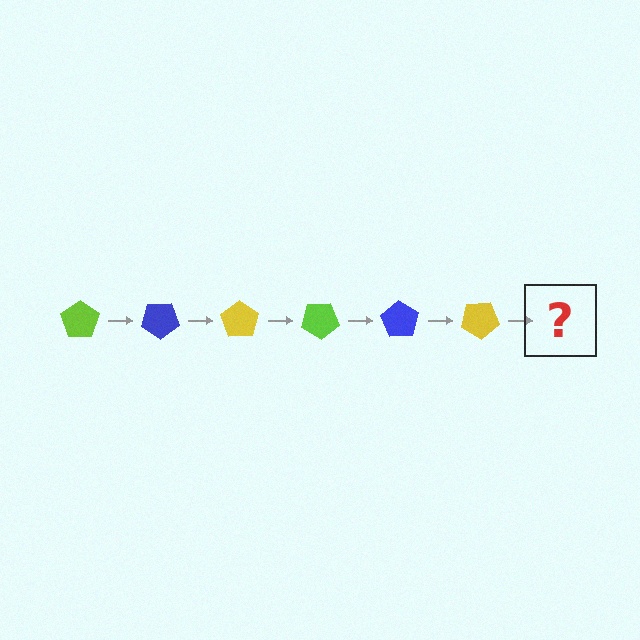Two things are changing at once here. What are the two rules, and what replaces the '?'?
The two rules are that it rotates 35 degrees each step and the color cycles through lime, blue, and yellow. The '?' should be a lime pentagon, rotated 210 degrees from the start.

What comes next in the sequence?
The next element should be a lime pentagon, rotated 210 degrees from the start.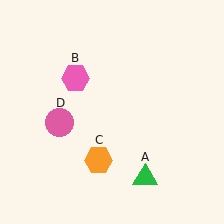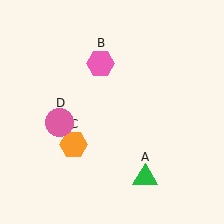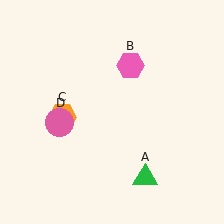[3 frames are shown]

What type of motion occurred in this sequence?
The pink hexagon (object B), orange hexagon (object C) rotated clockwise around the center of the scene.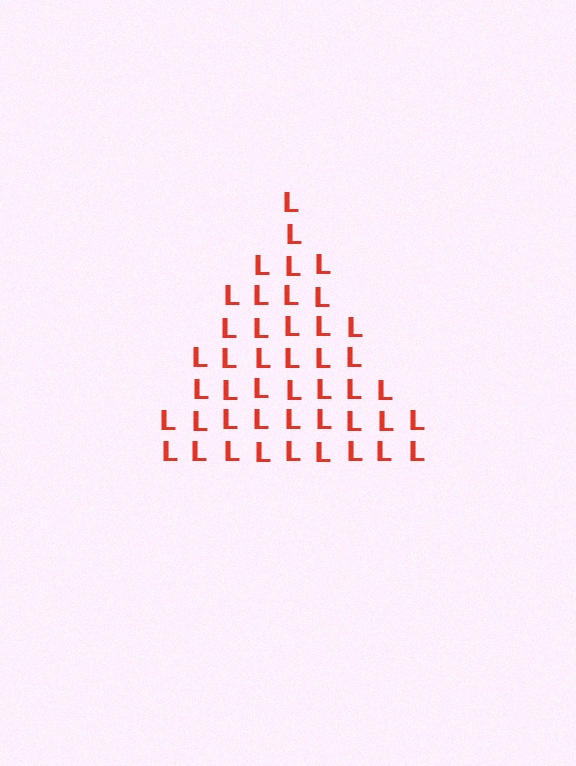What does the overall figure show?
The overall figure shows a triangle.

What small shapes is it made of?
It is made of small letter L's.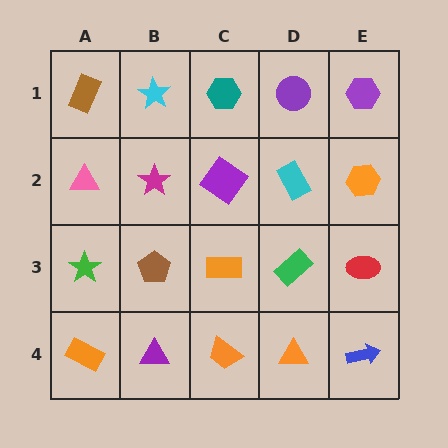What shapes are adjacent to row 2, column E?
A purple hexagon (row 1, column E), a red ellipse (row 3, column E), a cyan rectangle (row 2, column D).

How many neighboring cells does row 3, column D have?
4.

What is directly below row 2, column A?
A green star.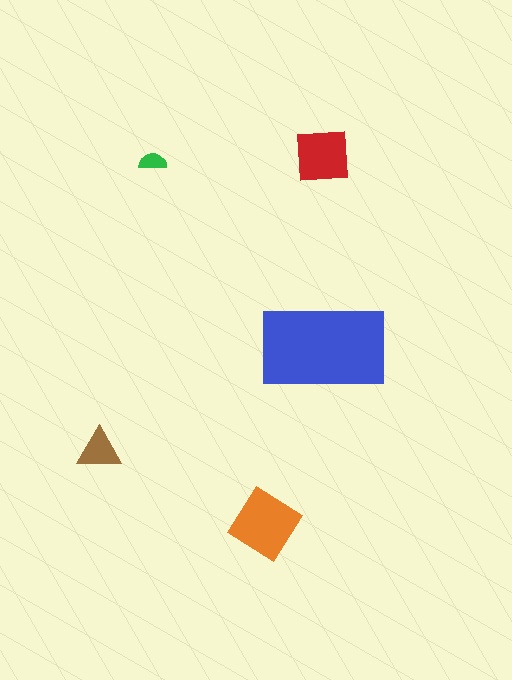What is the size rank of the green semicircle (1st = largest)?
5th.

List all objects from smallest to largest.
The green semicircle, the brown triangle, the red square, the orange diamond, the blue rectangle.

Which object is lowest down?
The orange diamond is bottommost.